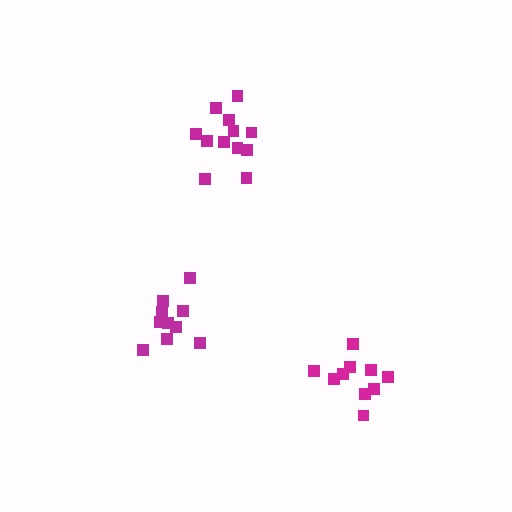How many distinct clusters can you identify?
There are 3 distinct clusters.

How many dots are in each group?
Group 1: 10 dots, Group 2: 10 dots, Group 3: 12 dots (32 total).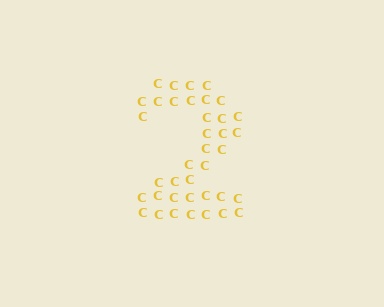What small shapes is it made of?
It is made of small letter C's.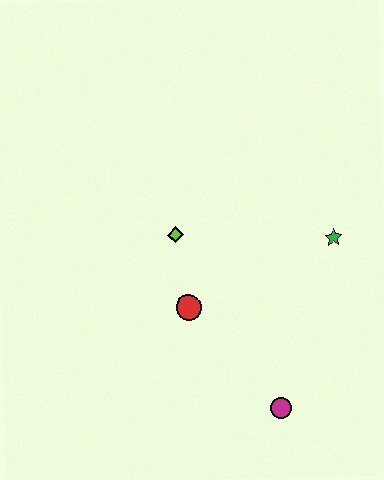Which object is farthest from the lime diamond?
The magenta circle is farthest from the lime diamond.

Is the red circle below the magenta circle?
No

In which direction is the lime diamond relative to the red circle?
The lime diamond is above the red circle.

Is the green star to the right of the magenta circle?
Yes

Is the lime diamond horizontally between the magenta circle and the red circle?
No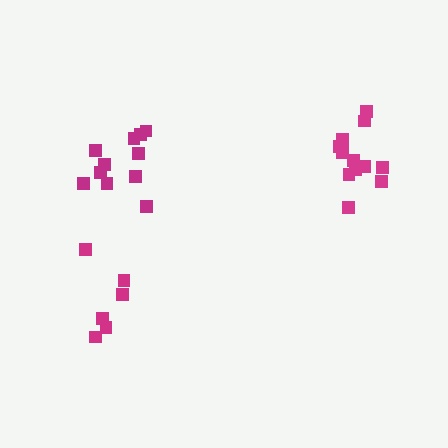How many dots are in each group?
Group 1: 12 dots, Group 2: 11 dots, Group 3: 6 dots (29 total).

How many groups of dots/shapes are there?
There are 3 groups.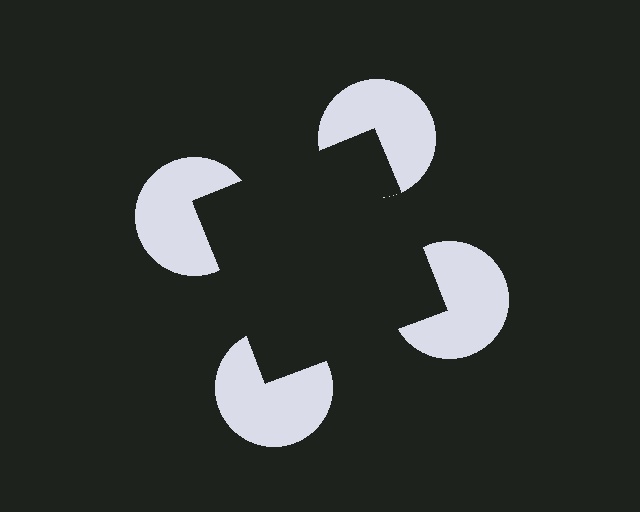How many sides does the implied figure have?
4 sides.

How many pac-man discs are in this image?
There are 4 — one at each vertex of the illusory square.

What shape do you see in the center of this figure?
An illusory square — its edges are inferred from the aligned wedge cuts in the pac-man discs, not physically drawn.